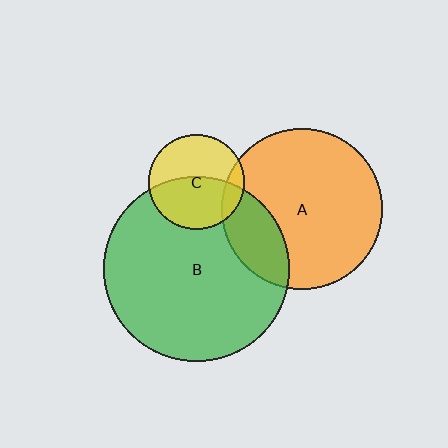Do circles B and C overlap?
Yes.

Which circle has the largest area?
Circle B (green).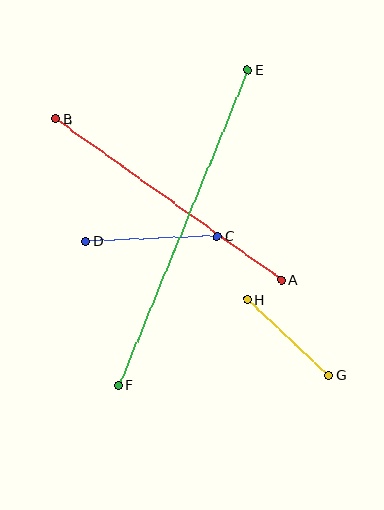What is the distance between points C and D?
The distance is approximately 132 pixels.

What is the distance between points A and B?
The distance is approximately 277 pixels.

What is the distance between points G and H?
The distance is approximately 111 pixels.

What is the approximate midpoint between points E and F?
The midpoint is at approximately (183, 227) pixels.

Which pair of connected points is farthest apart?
Points E and F are farthest apart.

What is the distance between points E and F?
The distance is approximately 341 pixels.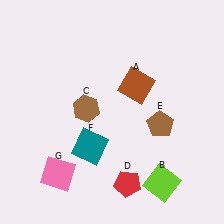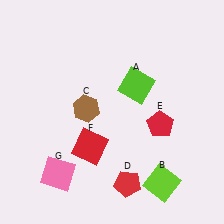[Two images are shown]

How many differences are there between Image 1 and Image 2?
There are 3 differences between the two images.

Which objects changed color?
A changed from brown to lime. E changed from brown to red. F changed from teal to red.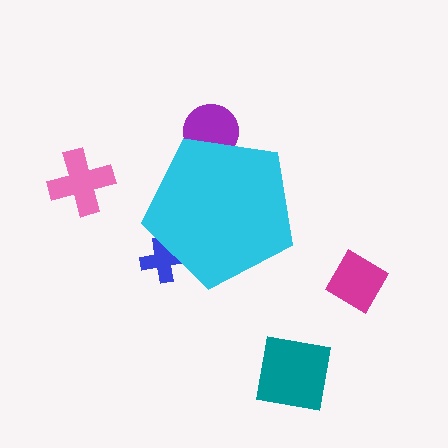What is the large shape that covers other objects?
A cyan pentagon.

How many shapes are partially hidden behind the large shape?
2 shapes are partially hidden.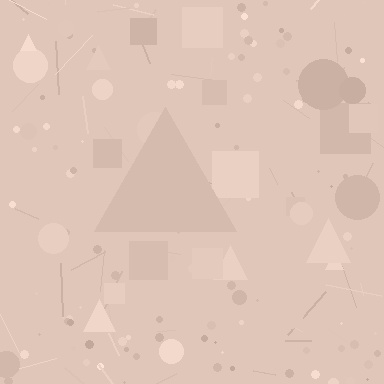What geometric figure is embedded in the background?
A triangle is embedded in the background.